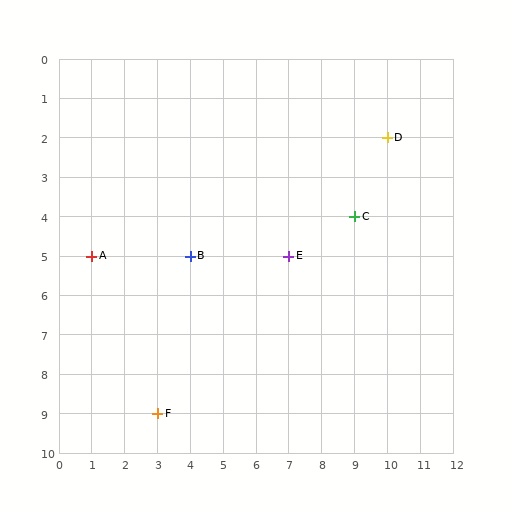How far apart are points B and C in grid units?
Points B and C are 5 columns and 1 row apart (about 5.1 grid units diagonally).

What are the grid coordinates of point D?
Point D is at grid coordinates (10, 2).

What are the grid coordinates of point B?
Point B is at grid coordinates (4, 5).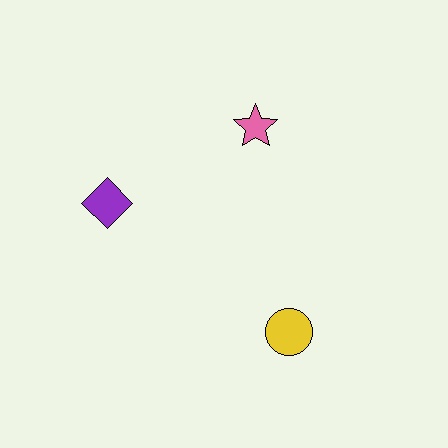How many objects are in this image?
There are 3 objects.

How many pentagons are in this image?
There are no pentagons.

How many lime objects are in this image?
There are no lime objects.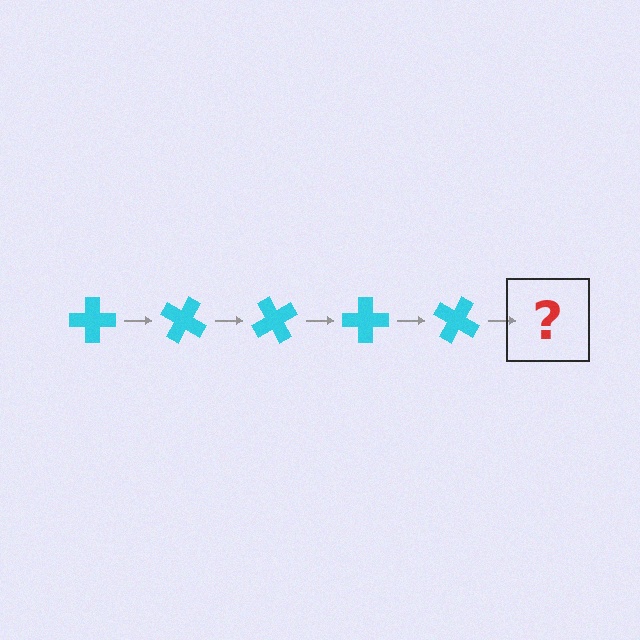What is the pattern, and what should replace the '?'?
The pattern is that the cross rotates 30 degrees each step. The '?' should be a cyan cross rotated 150 degrees.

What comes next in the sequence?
The next element should be a cyan cross rotated 150 degrees.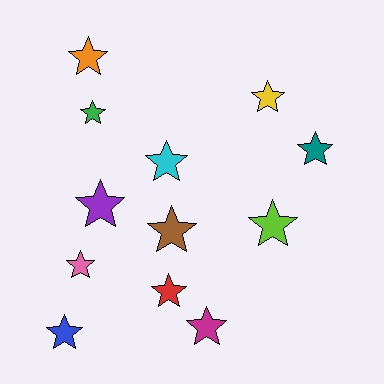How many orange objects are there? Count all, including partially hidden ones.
There is 1 orange object.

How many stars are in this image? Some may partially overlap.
There are 12 stars.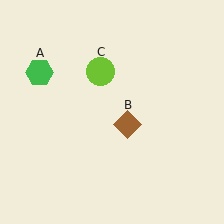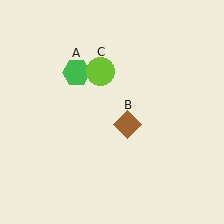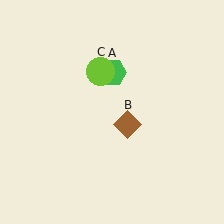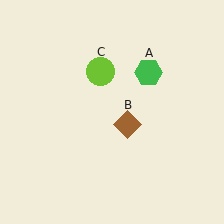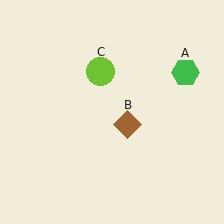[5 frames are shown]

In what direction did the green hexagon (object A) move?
The green hexagon (object A) moved right.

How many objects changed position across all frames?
1 object changed position: green hexagon (object A).